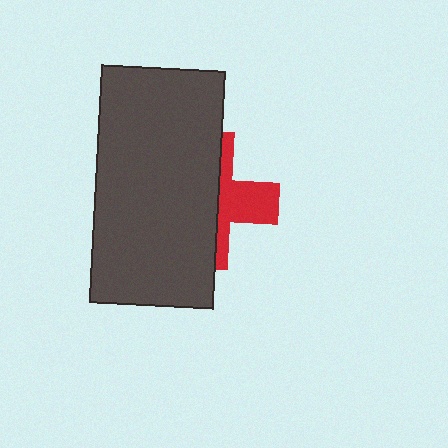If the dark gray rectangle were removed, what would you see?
You would see the complete red cross.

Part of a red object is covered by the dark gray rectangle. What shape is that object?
It is a cross.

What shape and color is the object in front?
The object in front is a dark gray rectangle.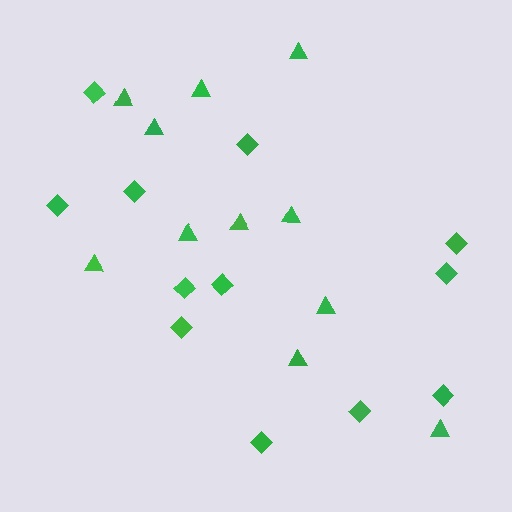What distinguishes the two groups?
There are 2 groups: one group of triangles (11) and one group of diamonds (12).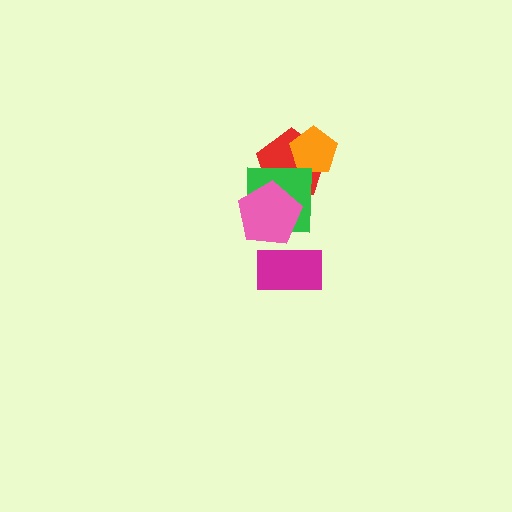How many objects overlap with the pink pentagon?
3 objects overlap with the pink pentagon.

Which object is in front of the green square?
The pink pentagon is in front of the green square.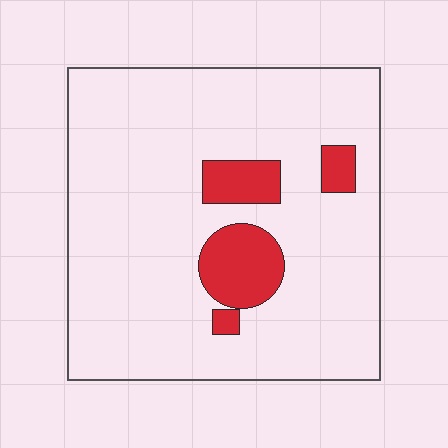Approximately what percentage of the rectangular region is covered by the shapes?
Approximately 10%.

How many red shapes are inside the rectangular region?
4.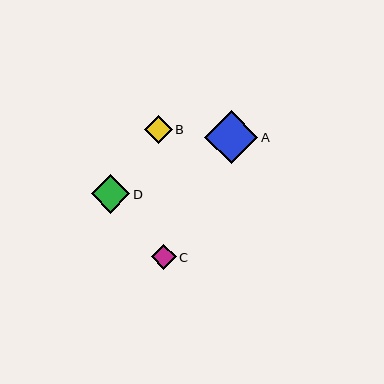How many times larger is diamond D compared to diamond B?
Diamond D is approximately 1.4 times the size of diamond B.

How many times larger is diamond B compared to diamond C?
Diamond B is approximately 1.1 times the size of diamond C.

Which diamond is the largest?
Diamond A is the largest with a size of approximately 53 pixels.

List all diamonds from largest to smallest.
From largest to smallest: A, D, B, C.